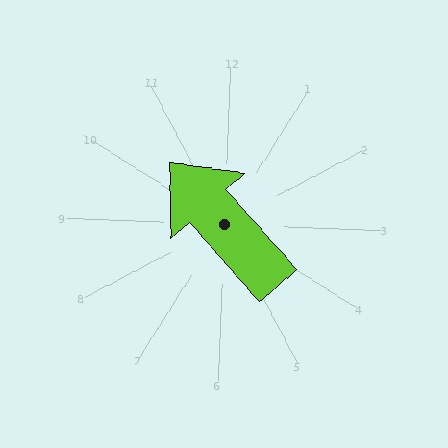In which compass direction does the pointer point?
Northwest.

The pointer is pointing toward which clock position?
Roughly 11 o'clock.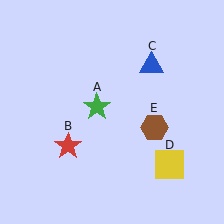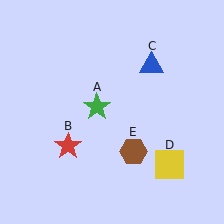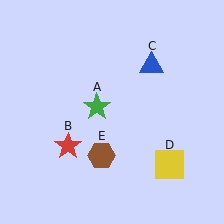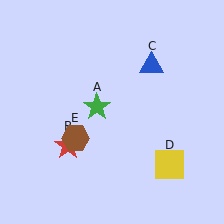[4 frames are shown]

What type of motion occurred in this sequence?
The brown hexagon (object E) rotated clockwise around the center of the scene.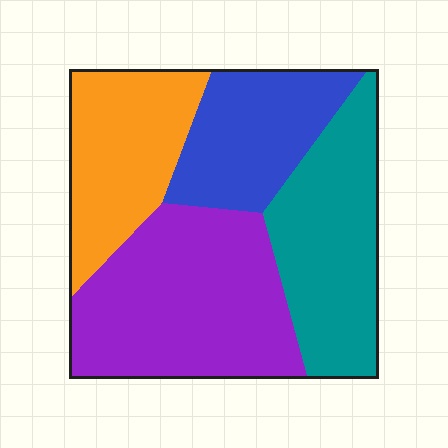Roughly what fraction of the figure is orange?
Orange takes up about one fifth (1/5) of the figure.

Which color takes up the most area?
Purple, at roughly 35%.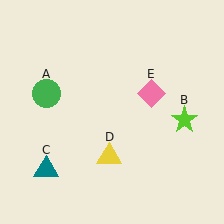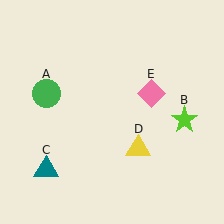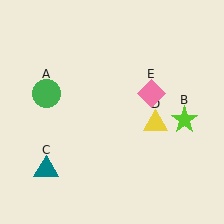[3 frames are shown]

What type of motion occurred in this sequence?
The yellow triangle (object D) rotated counterclockwise around the center of the scene.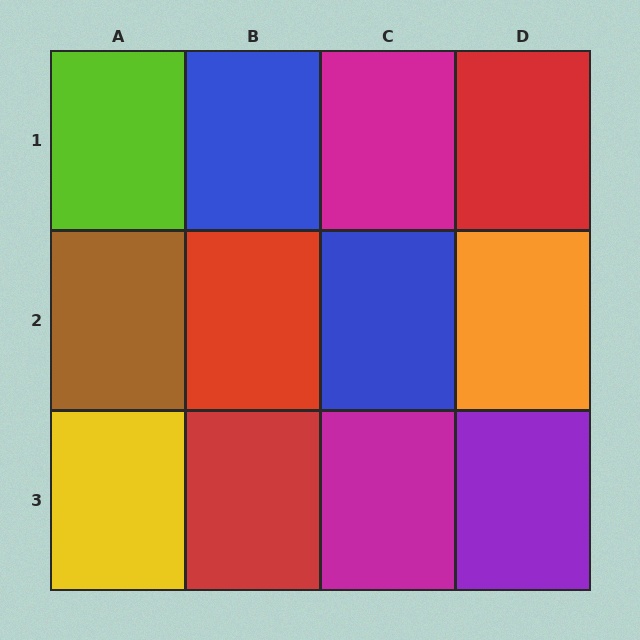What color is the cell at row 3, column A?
Yellow.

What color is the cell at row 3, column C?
Magenta.